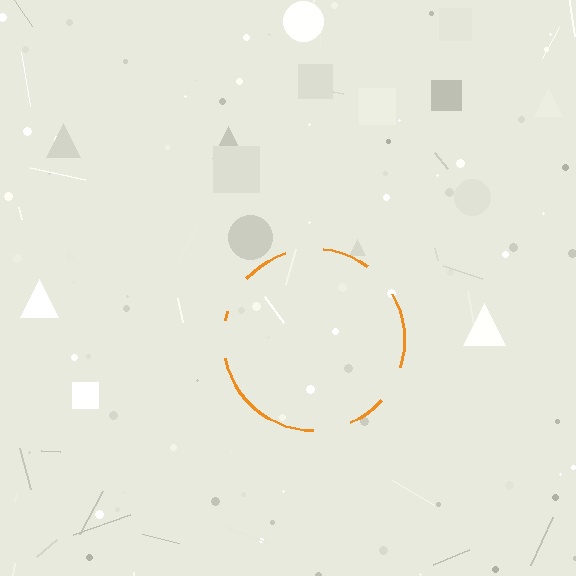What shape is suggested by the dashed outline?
The dashed outline suggests a circle.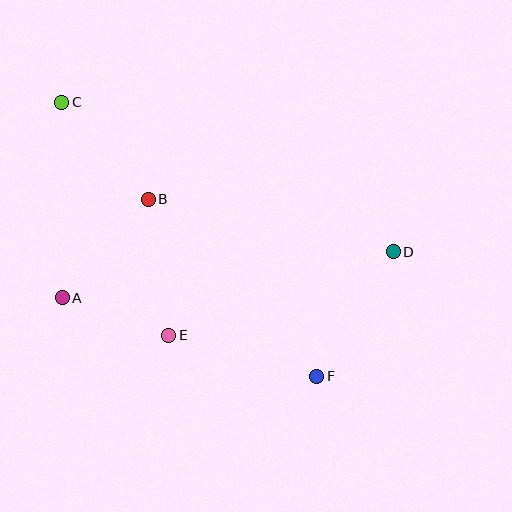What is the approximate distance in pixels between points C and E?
The distance between C and E is approximately 256 pixels.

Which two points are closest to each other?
Points A and E are closest to each other.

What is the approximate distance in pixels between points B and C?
The distance between B and C is approximately 130 pixels.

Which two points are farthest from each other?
Points C and F are farthest from each other.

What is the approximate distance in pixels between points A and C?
The distance between A and C is approximately 195 pixels.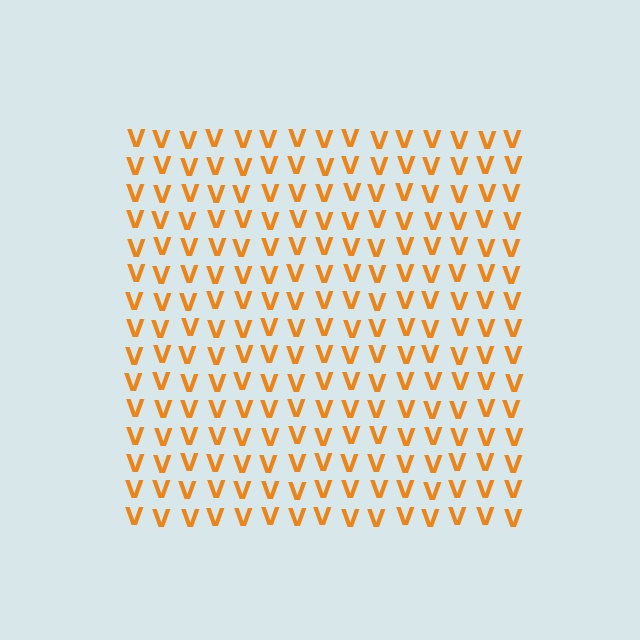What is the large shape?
The large shape is a square.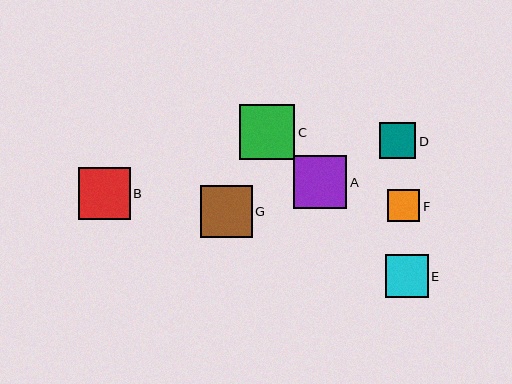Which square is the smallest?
Square F is the smallest with a size of approximately 33 pixels.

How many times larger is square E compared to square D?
Square E is approximately 1.2 times the size of square D.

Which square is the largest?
Square C is the largest with a size of approximately 55 pixels.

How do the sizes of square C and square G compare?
Square C and square G are approximately the same size.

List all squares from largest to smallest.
From largest to smallest: C, A, G, B, E, D, F.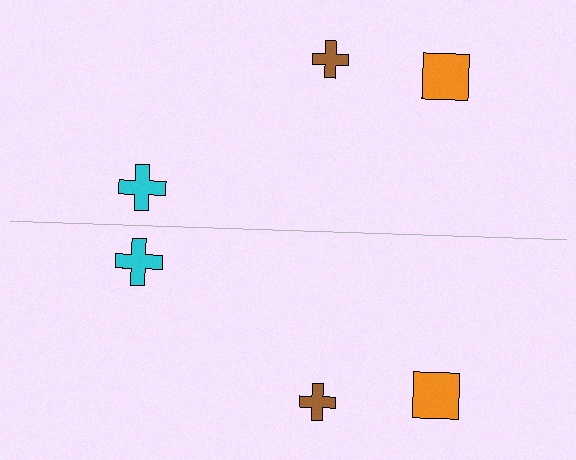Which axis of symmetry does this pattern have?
The pattern has a horizontal axis of symmetry running through the center of the image.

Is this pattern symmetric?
Yes, this pattern has bilateral (reflection) symmetry.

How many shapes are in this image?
There are 6 shapes in this image.